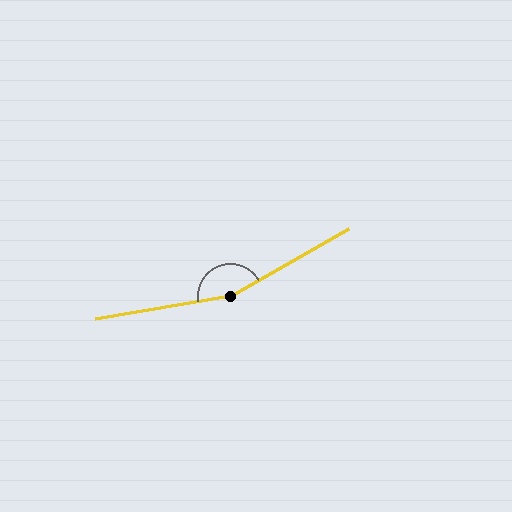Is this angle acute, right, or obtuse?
It is obtuse.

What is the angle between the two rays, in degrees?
Approximately 160 degrees.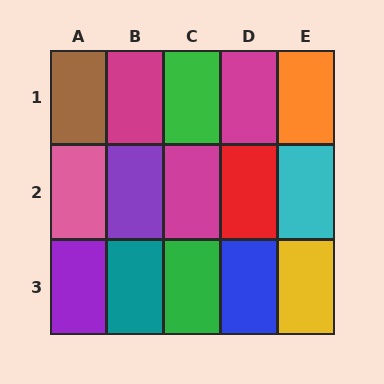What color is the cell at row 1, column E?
Orange.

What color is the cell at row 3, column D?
Blue.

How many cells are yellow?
1 cell is yellow.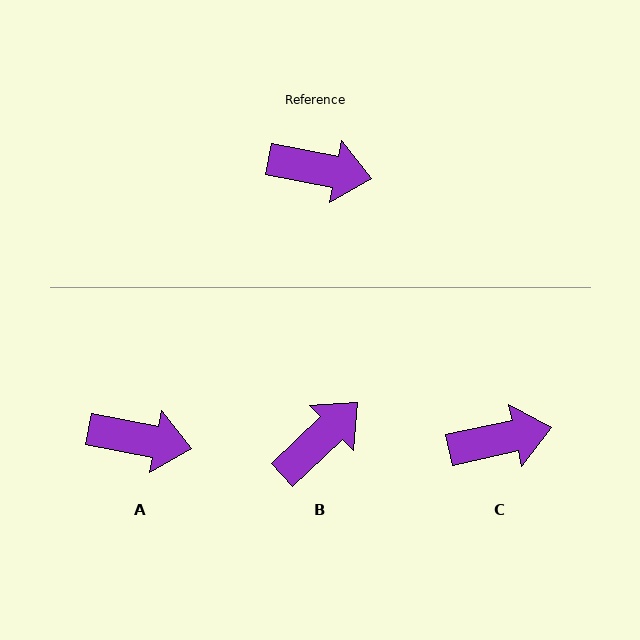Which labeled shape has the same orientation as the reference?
A.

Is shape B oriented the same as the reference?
No, it is off by about 54 degrees.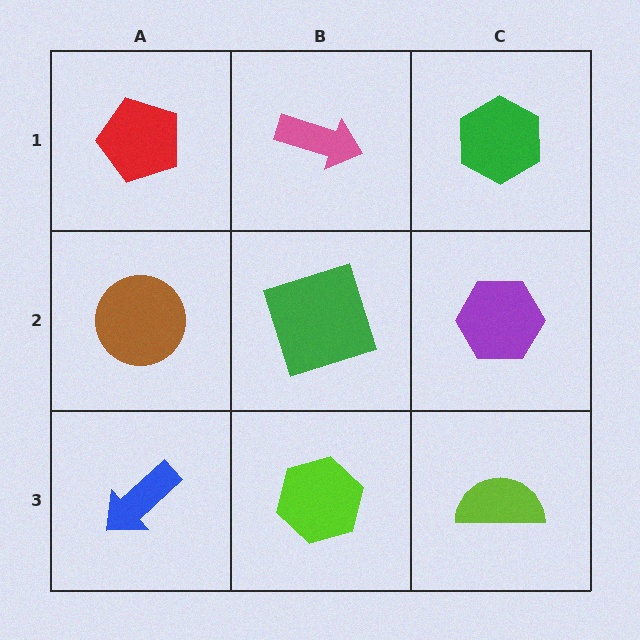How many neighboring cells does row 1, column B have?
3.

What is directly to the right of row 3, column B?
A lime semicircle.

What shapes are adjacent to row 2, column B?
A pink arrow (row 1, column B), a lime hexagon (row 3, column B), a brown circle (row 2, column A), a purple hexagon (row 2, column C).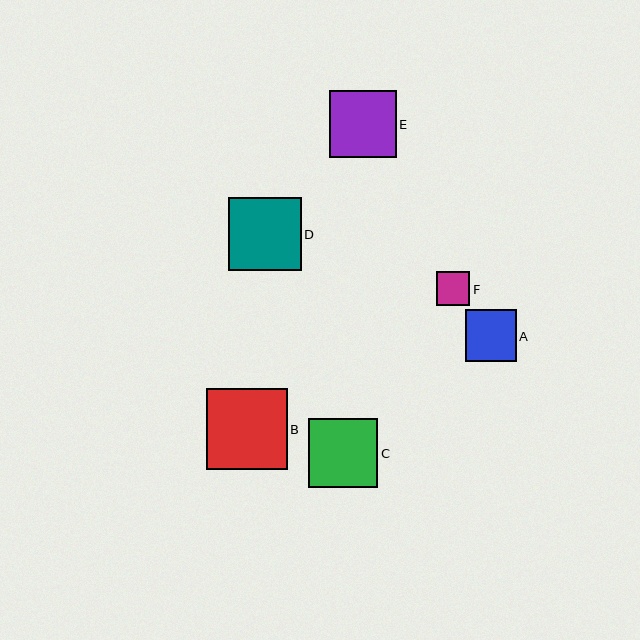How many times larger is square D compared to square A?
Square D is approximately 1.4 times the size of square A.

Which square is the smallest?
Square F is the smallest with a size of approximately 33 pixels.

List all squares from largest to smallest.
From largest to smallest: B, D, C, E, A, F.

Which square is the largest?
Square B is the largest with a size of approximately 81 pixels.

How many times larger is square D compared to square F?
Square D is approximately 2.2 times the size of square F.